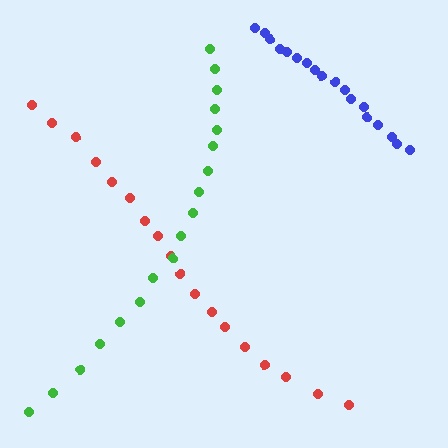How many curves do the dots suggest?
There are 3 distinct paths.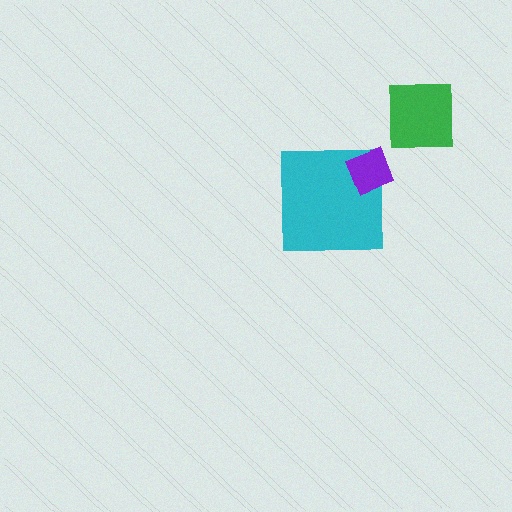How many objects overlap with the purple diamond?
1 object overlaps with the purple diamond.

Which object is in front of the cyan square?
The purple diamond is in front of the cyan square.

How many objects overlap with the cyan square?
1 object overlaps with the cyan square.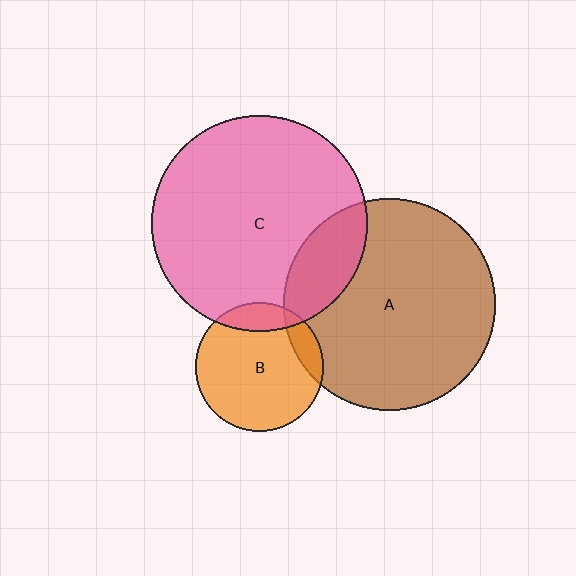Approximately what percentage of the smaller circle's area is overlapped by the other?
Approximately 10%.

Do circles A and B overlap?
Yes.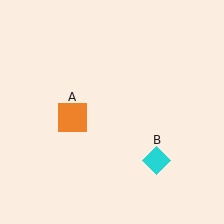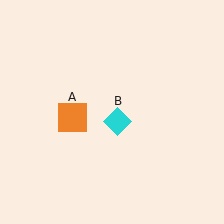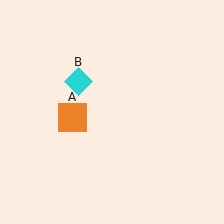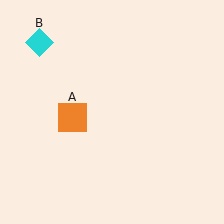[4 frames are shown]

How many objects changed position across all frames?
1 object changed position: cyan diamond (object B).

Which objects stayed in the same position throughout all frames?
Orange square (object A) remained stationary.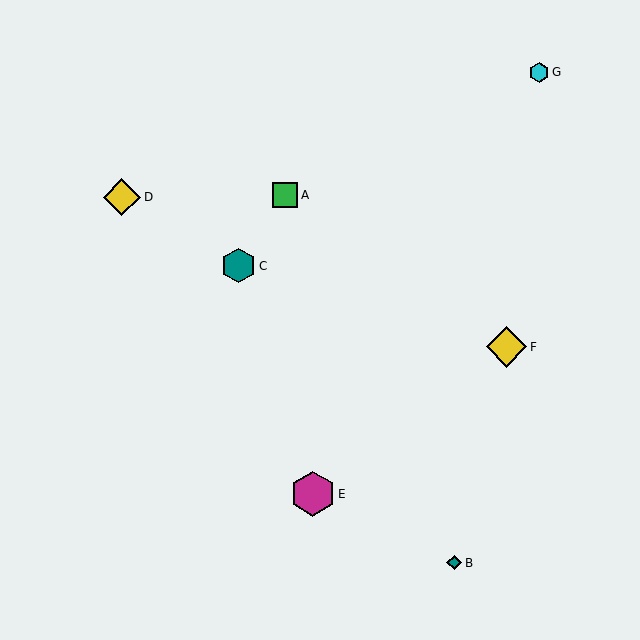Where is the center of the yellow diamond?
The center of the yellow diamond is at (507, 347).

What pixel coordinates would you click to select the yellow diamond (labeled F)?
Click at (507, 347) to select the yellow diamond F.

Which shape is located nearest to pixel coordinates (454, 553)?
The teal diamond (labeled B) at (454, 563) is nearest to that location.